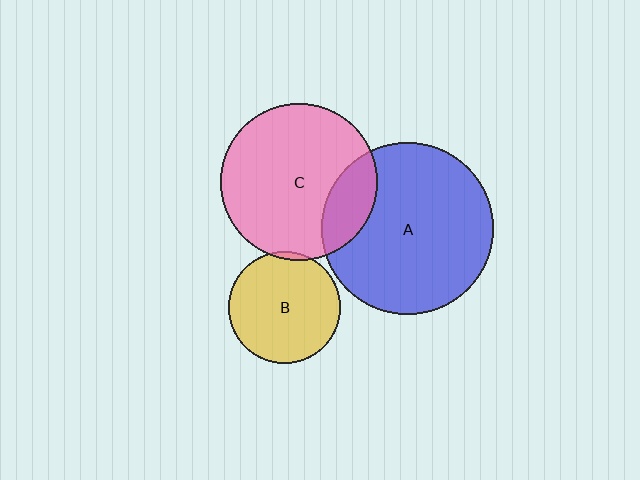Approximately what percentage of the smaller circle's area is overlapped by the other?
Approximately 20%.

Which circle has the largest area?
Circle A (blue).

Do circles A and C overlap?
Yes.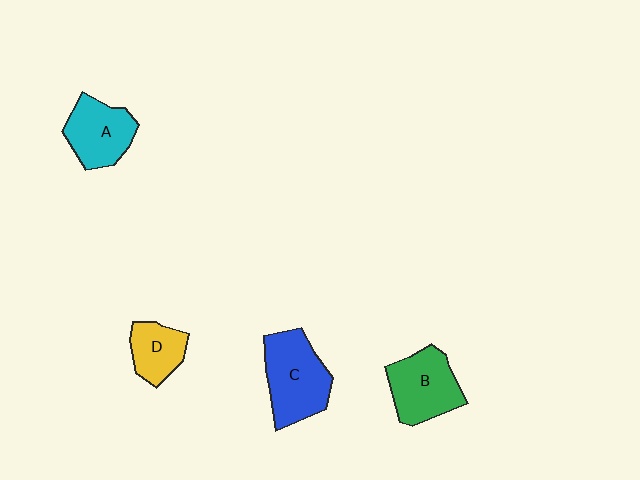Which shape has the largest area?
Shape C (blue).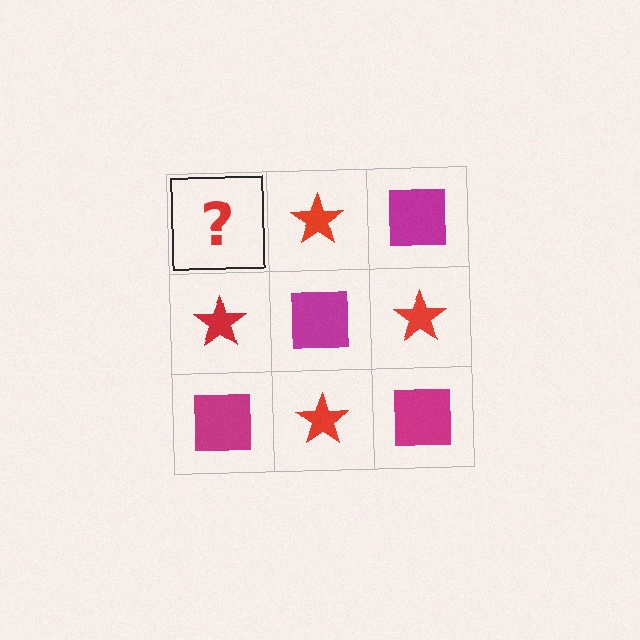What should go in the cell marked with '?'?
The missing cell should contain a magenta square.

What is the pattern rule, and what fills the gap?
The rule is that it alternates magenta square and red star in a checkerboard pattern. The gap should be filled with a magenta square.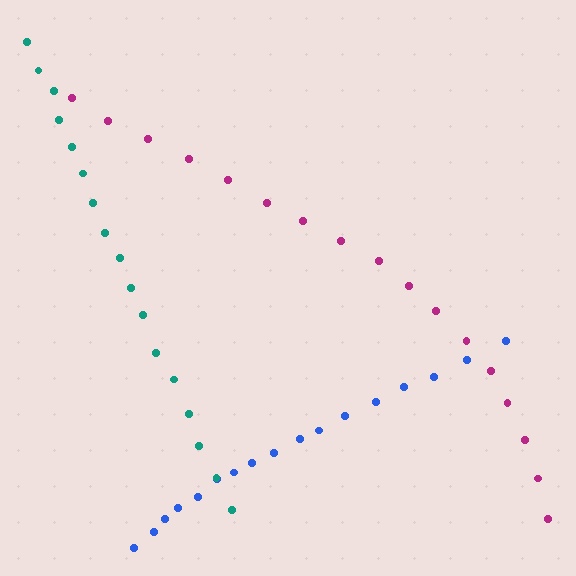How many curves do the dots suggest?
There are 3 distinct paths.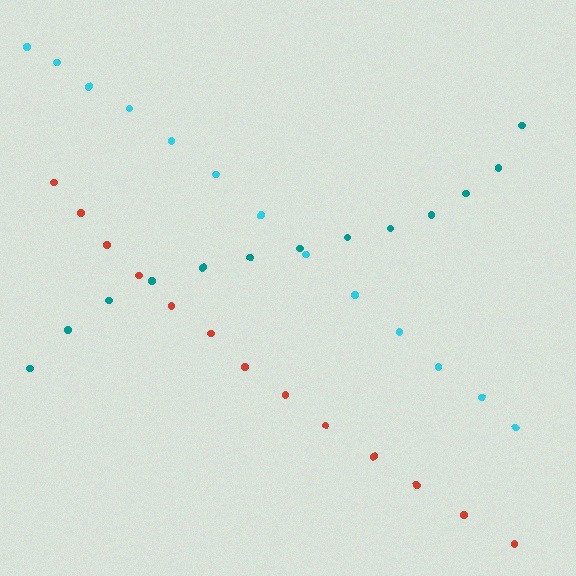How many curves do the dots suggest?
There are 3 distinct paths.